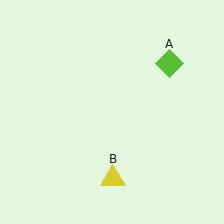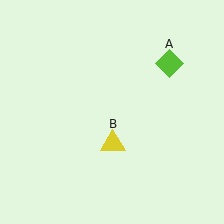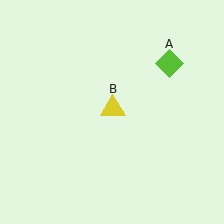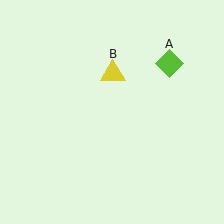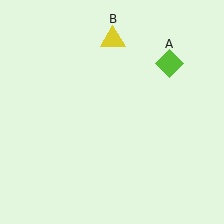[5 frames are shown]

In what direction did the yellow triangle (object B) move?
The yellow triangle (object B) moved up.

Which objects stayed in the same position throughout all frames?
Lime diamond (object A) remained stationary.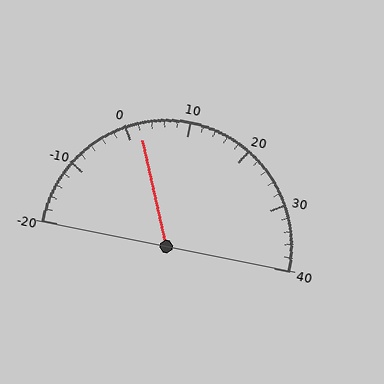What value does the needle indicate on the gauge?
The needle indicates approximately 2.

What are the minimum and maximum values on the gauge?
The gauge ranges from -20 to 40.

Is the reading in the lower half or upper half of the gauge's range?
The reading is in the lower half of the range (-20 to 40).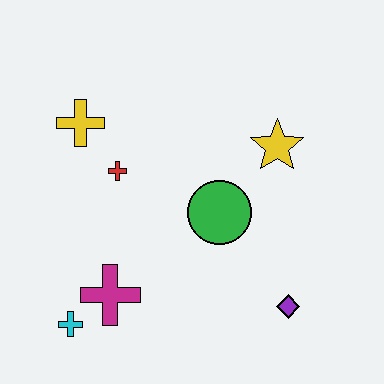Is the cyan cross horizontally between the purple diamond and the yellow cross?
No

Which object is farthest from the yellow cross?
The purple diamond is farthest from the yellow cross.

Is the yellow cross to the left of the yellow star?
Yes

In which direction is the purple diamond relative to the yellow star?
The purple diamond is below the yellow star.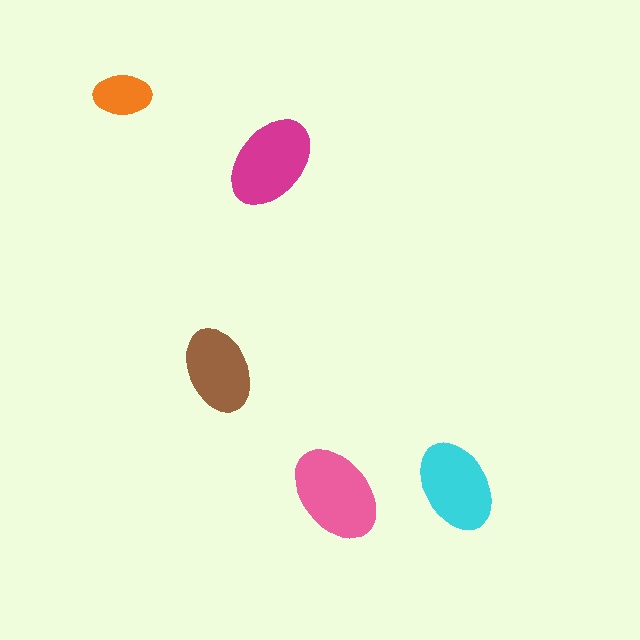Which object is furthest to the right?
The cyan ellipse is rightmost.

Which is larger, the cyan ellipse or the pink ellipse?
The pink one.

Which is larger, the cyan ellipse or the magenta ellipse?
The magenta one.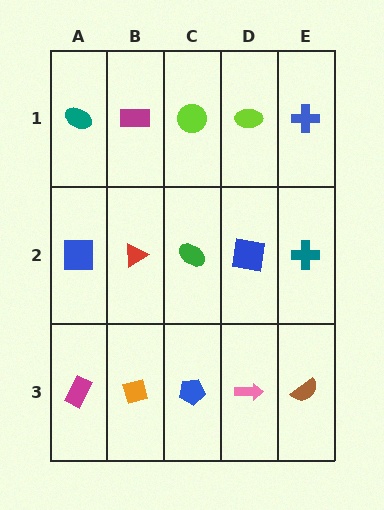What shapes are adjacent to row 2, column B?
A magenta rectangle (row 1, column B), an orange diamond (row 3, column B), a blue square (row 2, column A), a green ellipse (row 2, column C).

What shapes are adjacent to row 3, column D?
A blue square (row 2, column D), a blue pentagon (row 3, column C), a brown semicircle (row 3, column E).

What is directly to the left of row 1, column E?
A lime ellipse.